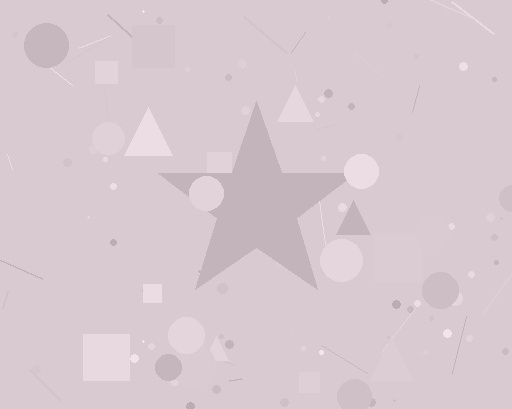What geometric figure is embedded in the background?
A star is embedded in the background.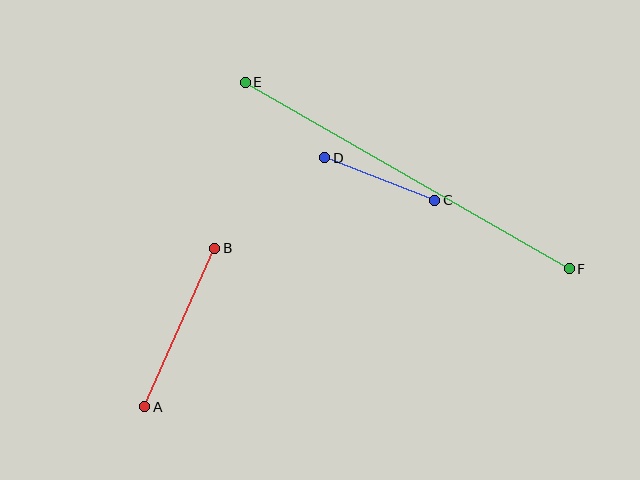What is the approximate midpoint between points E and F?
The midpoint is at approximately (407, 176) pixels.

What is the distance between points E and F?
The distance is approximately 373 pixels.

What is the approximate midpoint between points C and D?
The midpoint is at approximately (380, 179) pixels.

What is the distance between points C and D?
The distance is approximately 118 pixels.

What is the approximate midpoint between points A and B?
The midpoint is at approximately (180, 328) pixels.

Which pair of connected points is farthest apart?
Points E and F are farthest apart.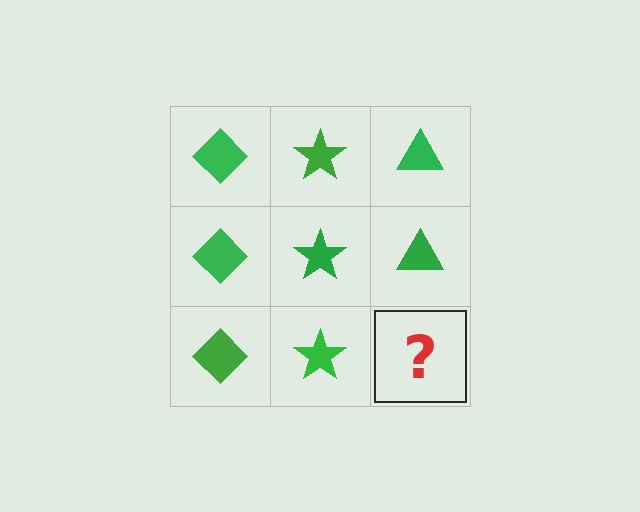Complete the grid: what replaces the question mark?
The question mark should be replaced with a green triangle.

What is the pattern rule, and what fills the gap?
The rule is that each column has a consistent shape. The gap should be filled with a green triangle.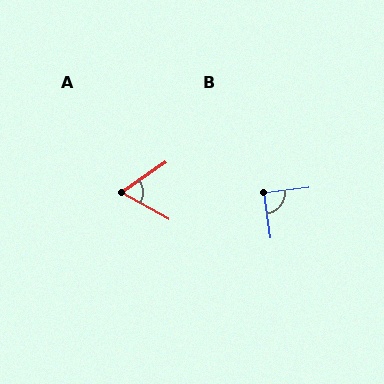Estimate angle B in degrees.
Approximately 89 degrees.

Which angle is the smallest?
A, at approximately 63 degrees.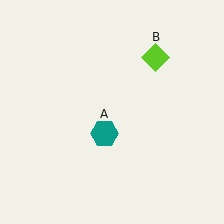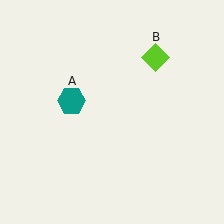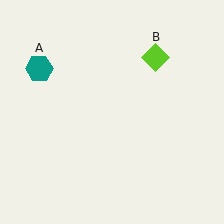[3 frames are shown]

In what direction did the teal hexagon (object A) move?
The teal hexagon (object A) moved up and to the left.